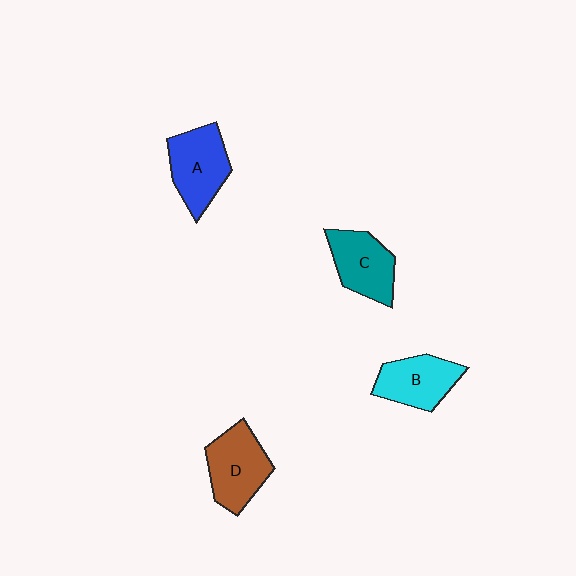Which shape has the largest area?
Shape D (brown).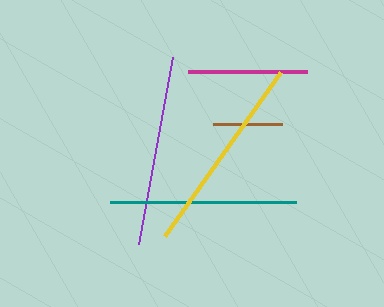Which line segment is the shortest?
The brown line is the shortest at approximately 69 pixels.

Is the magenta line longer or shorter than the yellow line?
The yellow line is longer than the magenta line.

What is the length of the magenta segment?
The magenta segment is approximately 119 pixels long.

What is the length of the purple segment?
The purple segment is approximately 190 pixels long.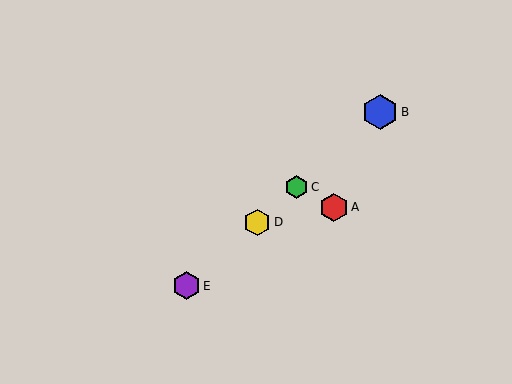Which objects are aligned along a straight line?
Objects B, C, D, E are aligned along a straight line.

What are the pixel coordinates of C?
Object C is at (296, 187).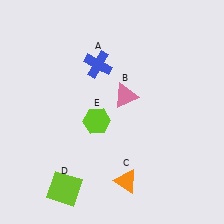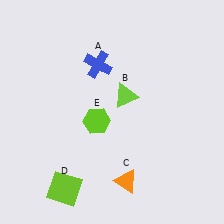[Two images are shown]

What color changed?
The triangle (B) changed from pink in Image 1 to lime in Image 2.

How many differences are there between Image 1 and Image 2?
There is 1 difference between the two images.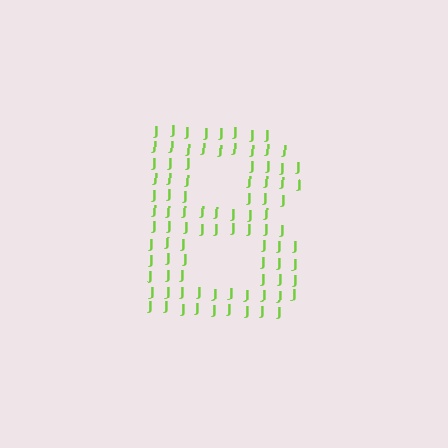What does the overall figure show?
The overall figure shows the letter B.